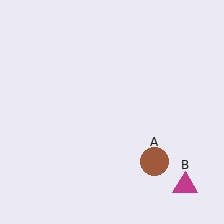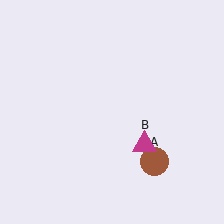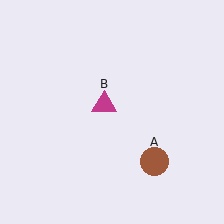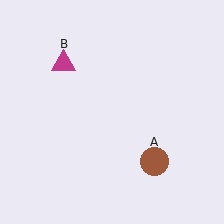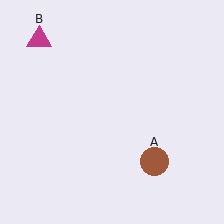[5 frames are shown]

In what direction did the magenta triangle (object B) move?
The magenta triangle (object B) moved up and to the left.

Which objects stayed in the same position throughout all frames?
Brown circle (object A) remained stationary.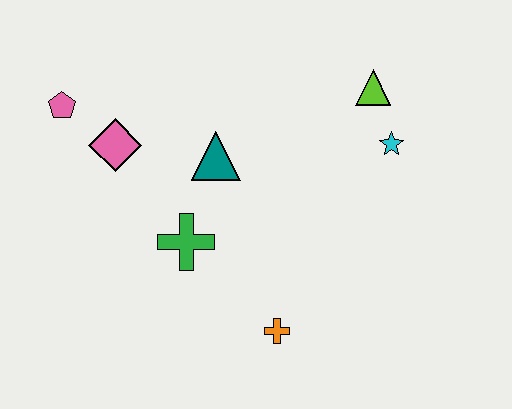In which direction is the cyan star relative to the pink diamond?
The cyan star is to the right of the pink diamond.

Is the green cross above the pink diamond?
No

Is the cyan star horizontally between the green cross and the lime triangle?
No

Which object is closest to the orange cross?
The green cross is closest to the orange cross.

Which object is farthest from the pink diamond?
The cyan star is farthest from the pink diamond.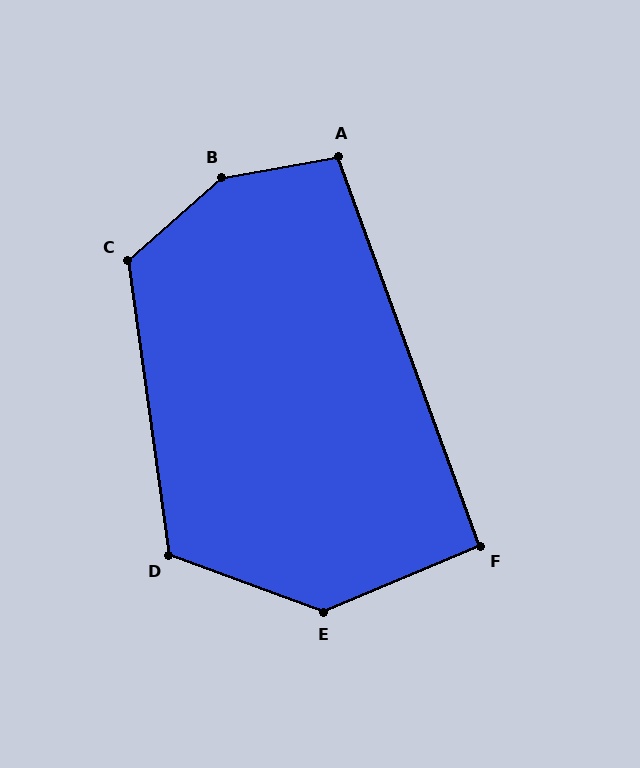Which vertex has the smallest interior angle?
F, at approximately 93 degrees.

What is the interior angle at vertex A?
Approximately 100 degrees (obtuse).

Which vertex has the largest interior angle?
B, at approximately 149 degrees.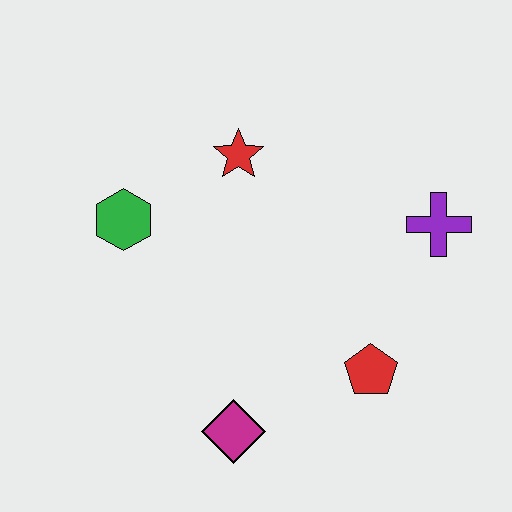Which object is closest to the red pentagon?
The magenta diamond is closest to the red pentagon.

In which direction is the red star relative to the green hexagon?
The red star is to the right of the green hexagon.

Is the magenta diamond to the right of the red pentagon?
No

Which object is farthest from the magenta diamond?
The purple cross is farthest from the magenta diamond.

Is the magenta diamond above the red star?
No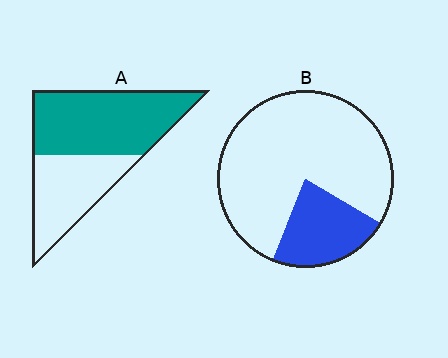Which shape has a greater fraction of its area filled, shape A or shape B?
Shape A.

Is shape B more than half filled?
No.